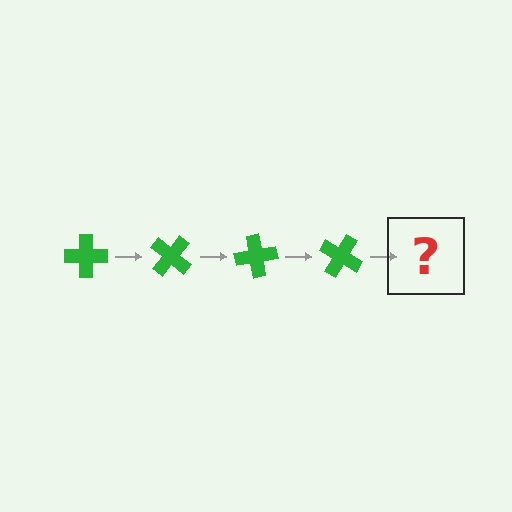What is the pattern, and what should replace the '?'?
The pattern is that the cross rotates 40 degrees each step. The '?' should be a green cross rotated 160 degrees.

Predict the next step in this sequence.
The next step is a green cross rotated 160 degrees.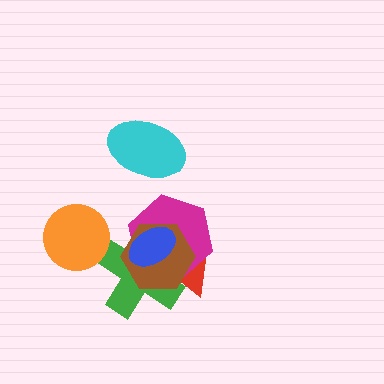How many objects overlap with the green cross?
4 objects overlap with the green cross.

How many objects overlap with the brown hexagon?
4 objects overlap with the brown hexagon.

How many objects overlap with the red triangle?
3 objects overlap with the red triangle.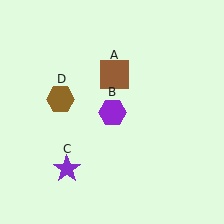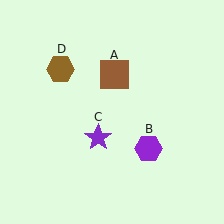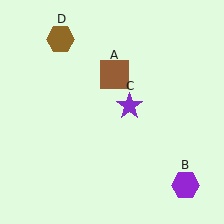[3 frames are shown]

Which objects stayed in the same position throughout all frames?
Brown square (object A) remained stationary.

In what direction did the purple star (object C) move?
The purple star (object C) moved up and to the right.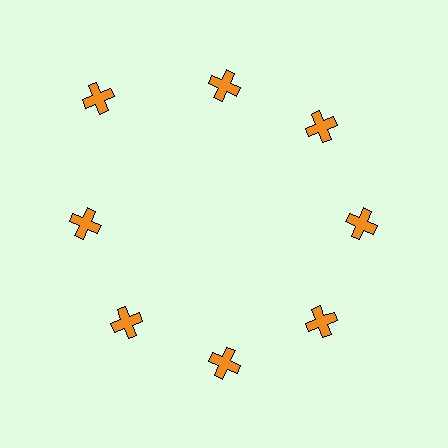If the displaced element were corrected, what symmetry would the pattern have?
It would have 8-fold rotational symmetry — the pattern would map onto itself every 45 degrees.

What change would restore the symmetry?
The symmetry would be restored by moving it inward, back onto the ring so that all 8 crosses sit at equal angles and equal distance from the center.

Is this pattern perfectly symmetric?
No. The 8 orange crosses are arranged in a ring, but one element near the 10 o'clock position is pushed outward from the center, breaking the 8-fold rotational symmetry.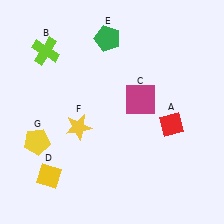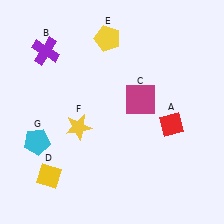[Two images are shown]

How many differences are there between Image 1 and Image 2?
There are 3 differences between the two images.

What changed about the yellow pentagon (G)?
In Image 1, G is yellow. In Image 2, it changed to cyan.